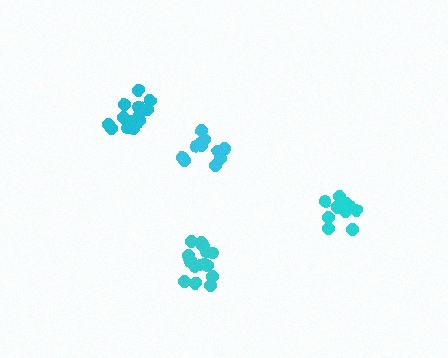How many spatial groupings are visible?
There are 4 spatial groupings.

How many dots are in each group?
Group 1: 11 dots, Group 2: 11 dots, Group 3: 17 dots, Group 4: 15 dots (54 total).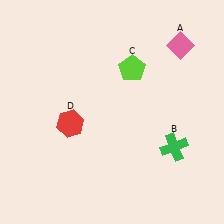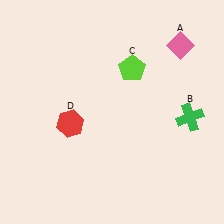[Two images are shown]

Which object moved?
The green cross (B) moved up.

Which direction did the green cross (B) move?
The green cross (B) moved up.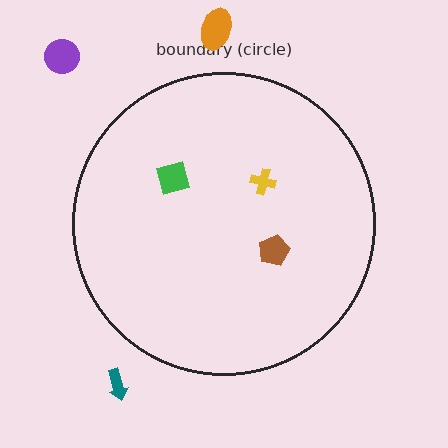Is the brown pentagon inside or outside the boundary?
Inside.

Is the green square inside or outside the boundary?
Inside.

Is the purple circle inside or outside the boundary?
Outside.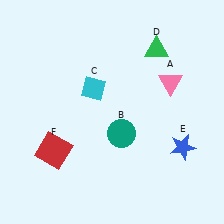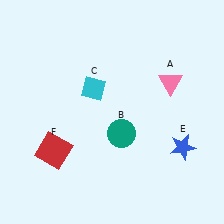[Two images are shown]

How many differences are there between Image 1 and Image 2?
There is 1 difference between the two images.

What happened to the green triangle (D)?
The green triangle (D) was removed in Image 2. It was in the top-right area of Image 1.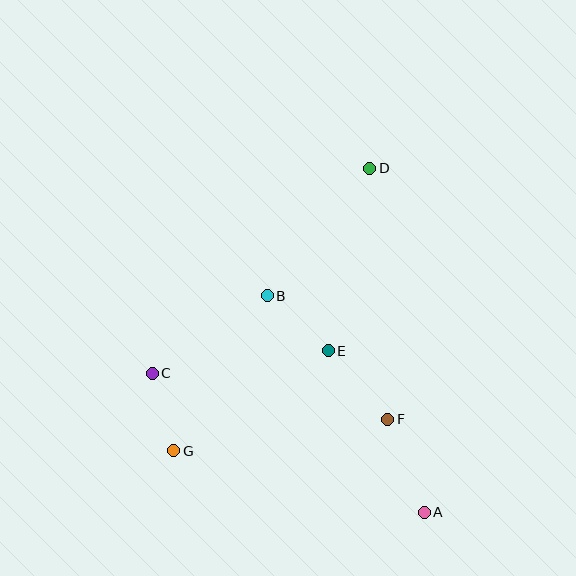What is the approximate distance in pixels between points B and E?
The distance between B and E is approximately 82 pixels.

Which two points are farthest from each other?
Points A and D are farthest from each other.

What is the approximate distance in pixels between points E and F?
The distance between E and F is approximately 91 pixels.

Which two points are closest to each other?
Points C and G are closest to each other.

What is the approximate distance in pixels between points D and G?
The distance between D and G is approximately 344 pixels.